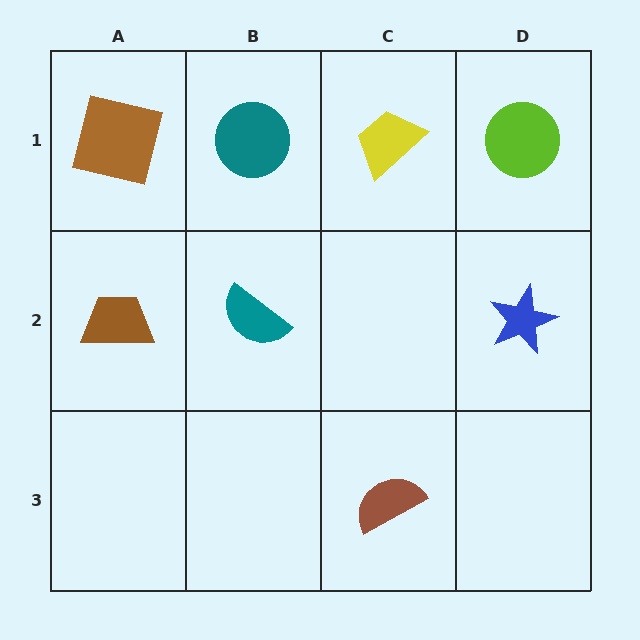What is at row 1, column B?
A teal circle.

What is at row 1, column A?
A brown square.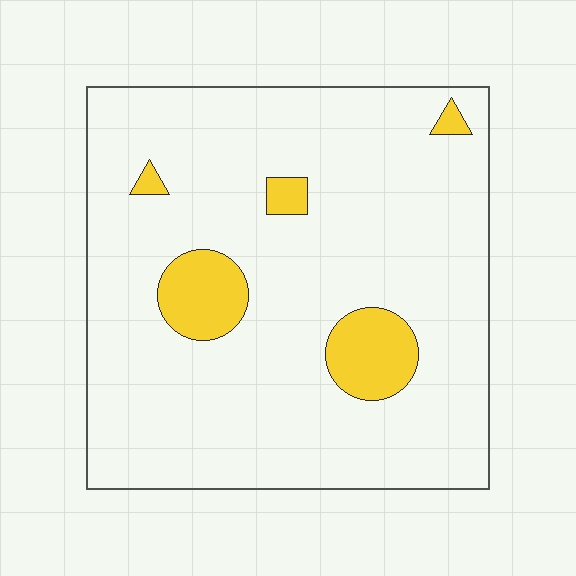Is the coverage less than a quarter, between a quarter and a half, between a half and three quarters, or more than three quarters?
Less than a quarter.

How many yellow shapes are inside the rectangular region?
5.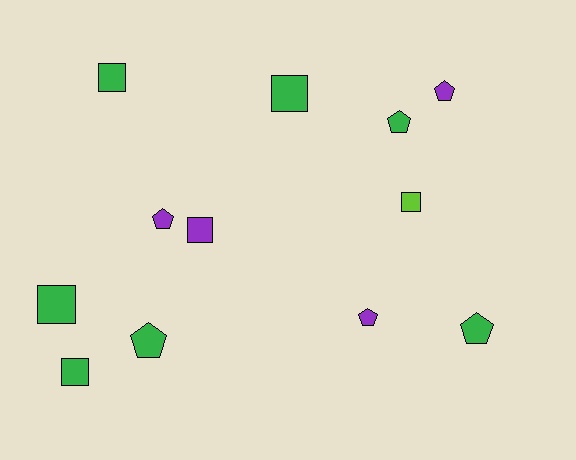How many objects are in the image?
There are 12 objects.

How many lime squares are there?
There is 1 lime square.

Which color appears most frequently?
Green, with 7 objects.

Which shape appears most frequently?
Square, with 6 objects.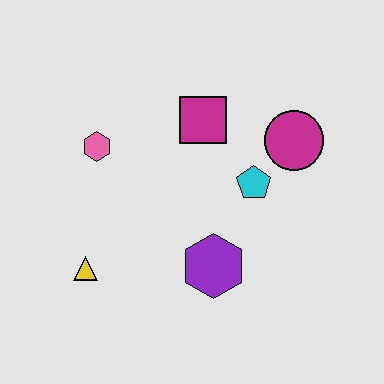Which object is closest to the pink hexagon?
The magenta square is closest to the pink hexagon.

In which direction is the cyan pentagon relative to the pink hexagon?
The cyan pentagon is to the right of the pink hexagon.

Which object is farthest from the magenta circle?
The yellow triangle is farthest from the magenta circle.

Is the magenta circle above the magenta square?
No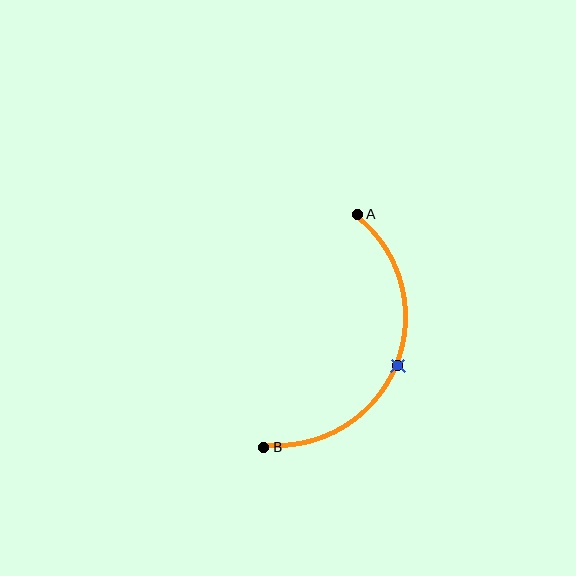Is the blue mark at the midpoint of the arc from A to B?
Yes. The blue mark lies on the arc at equal arc-length from both A and B — it is the arc midpoint.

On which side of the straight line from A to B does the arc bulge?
The arc bulges to the right of the straight line connecting A and B.